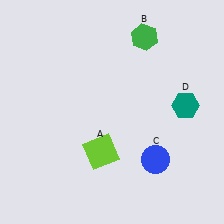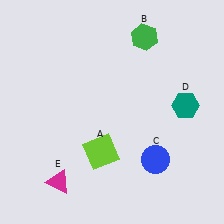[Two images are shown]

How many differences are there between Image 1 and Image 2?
There is 1 difference between the two images.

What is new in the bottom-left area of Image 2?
A magenta triangle (E) was added in the bottom-left area of Image 2.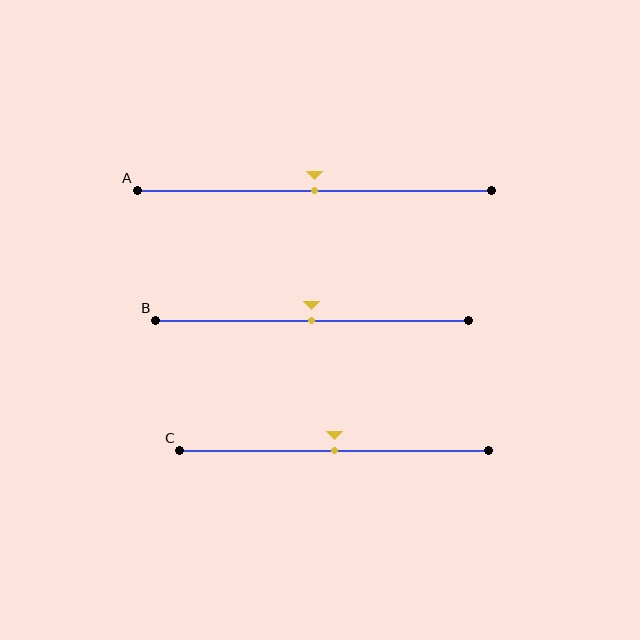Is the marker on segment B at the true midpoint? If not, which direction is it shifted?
Yes, the marker on segment B is at the true midpoint.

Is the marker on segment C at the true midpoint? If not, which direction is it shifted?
Yes, the marker on segment C is at the true midpoint.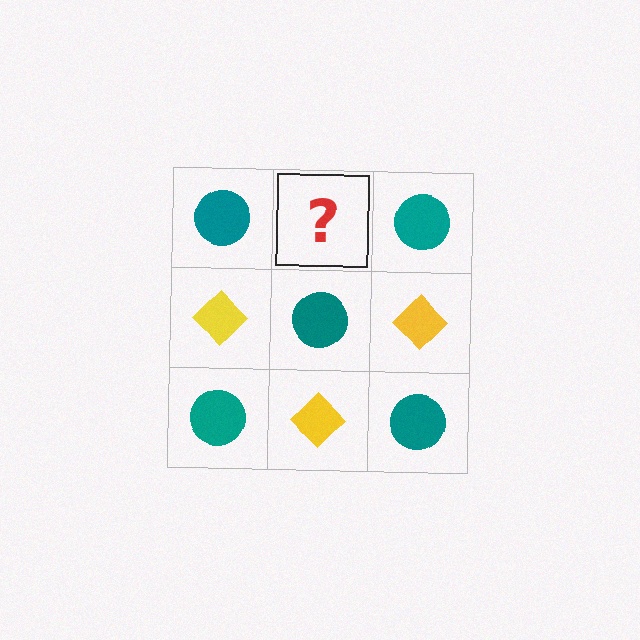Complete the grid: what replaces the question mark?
The question mark should be replaced with a yellow diamond.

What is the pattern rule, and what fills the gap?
The rule is that it alternates teal circle and yellow diamond in a checkerboard pattern. The gap should be filled with a yellow diamond.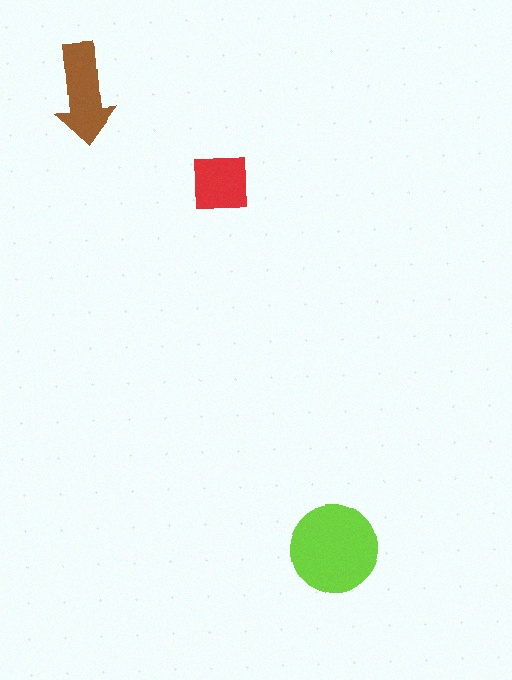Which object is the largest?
The lime circle.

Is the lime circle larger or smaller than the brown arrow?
Larger.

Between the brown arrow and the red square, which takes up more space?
The brown arrow.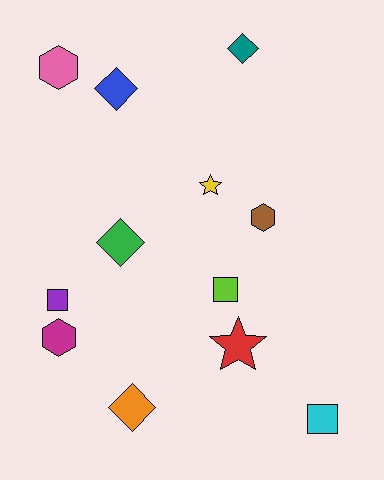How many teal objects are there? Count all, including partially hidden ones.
There is 1 teal object.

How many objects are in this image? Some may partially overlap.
There are 12 objects.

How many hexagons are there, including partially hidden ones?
There are 3 hexagons.